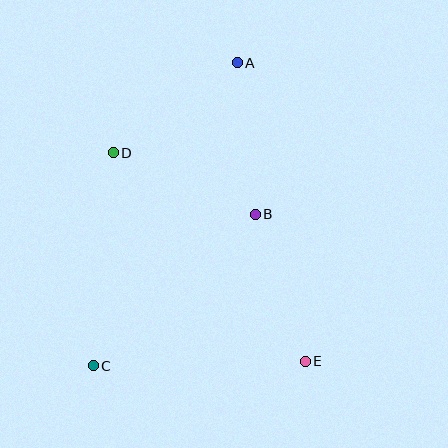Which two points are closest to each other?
Points A and B are closest to each other.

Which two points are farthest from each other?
Points A and C are farthest from each other.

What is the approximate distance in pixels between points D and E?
The distance between D and E is approximately 283 pixels.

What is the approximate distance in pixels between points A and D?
The distance between A and D is approximately 153 pixels.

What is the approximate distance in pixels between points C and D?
The distance between C and D is approximately 214 pixels.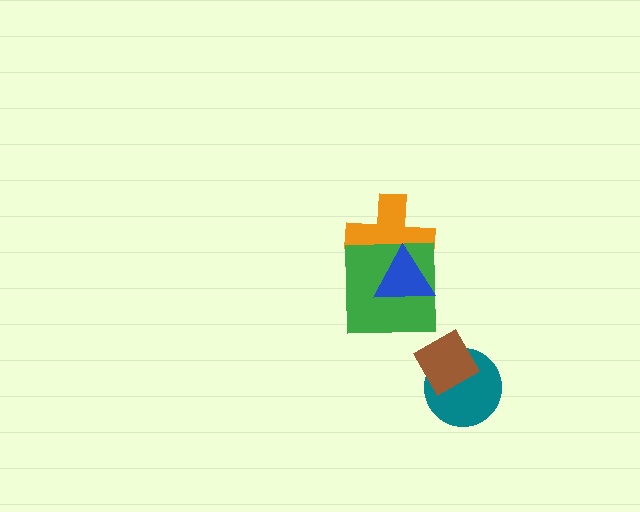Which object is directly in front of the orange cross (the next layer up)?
The green square is directly in front of the orange cross.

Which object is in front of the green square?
The blue triangle is in front of the green square.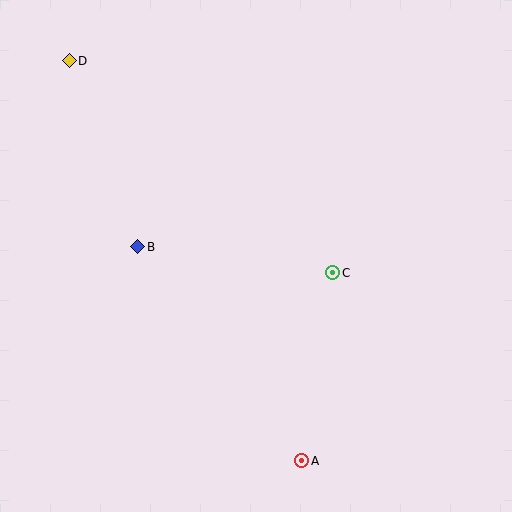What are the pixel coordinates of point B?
Point B is at (138, 247).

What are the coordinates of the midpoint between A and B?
The midpoint between A and B is at (220, 354).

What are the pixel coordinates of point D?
Point D is at (69, 61).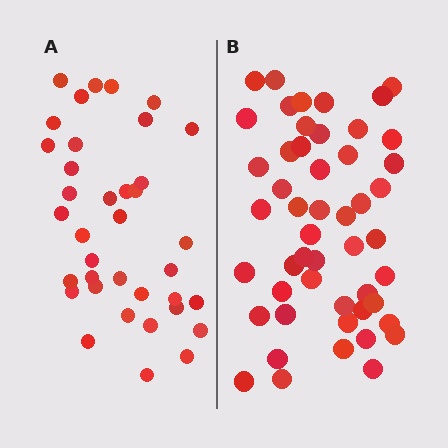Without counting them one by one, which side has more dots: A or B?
Region B (the right region) has more dots.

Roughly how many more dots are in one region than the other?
Region B has approximately 15 more dots than region A.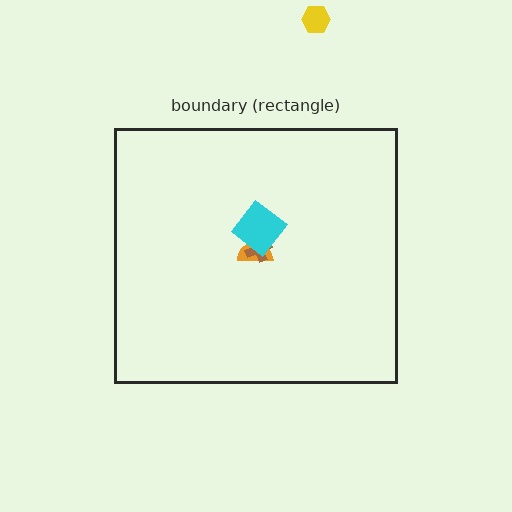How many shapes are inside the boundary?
3 inside, 1 outside.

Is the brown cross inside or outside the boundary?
Inside.